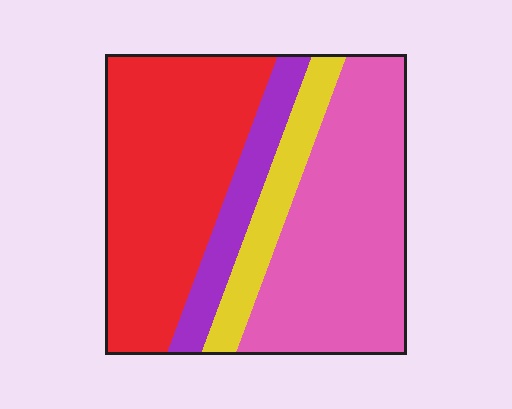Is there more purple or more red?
Red.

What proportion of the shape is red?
Red takes up about two fifths (2/5) of the shape.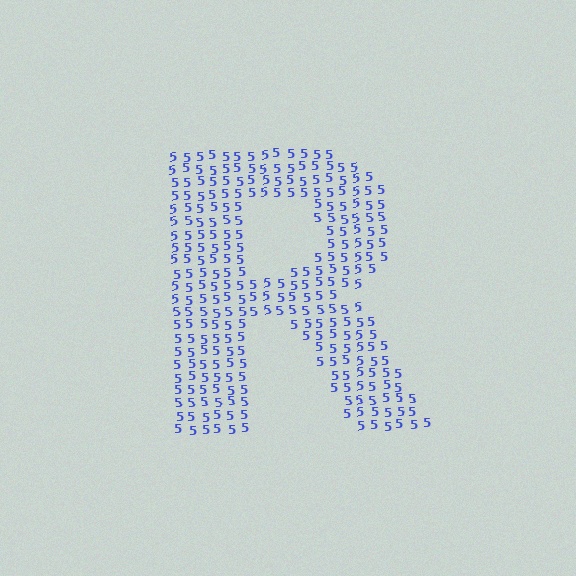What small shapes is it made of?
It is made of small digit 5's.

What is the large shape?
The large shape is the letter R.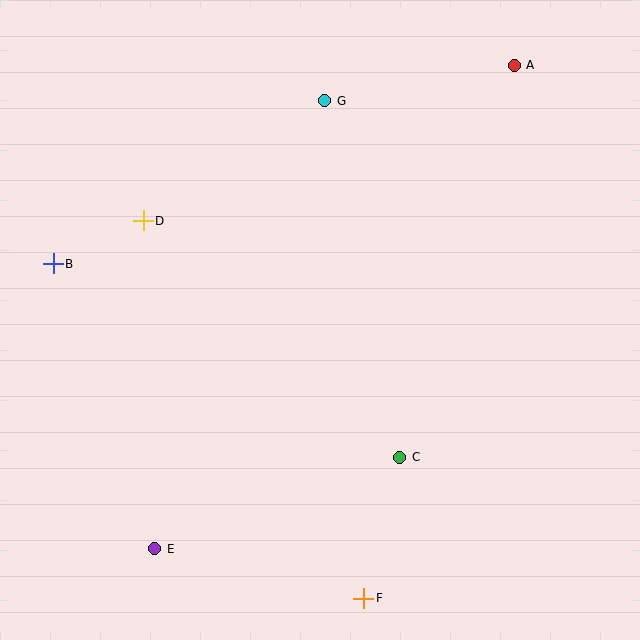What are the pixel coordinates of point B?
Point B is at (53, 264).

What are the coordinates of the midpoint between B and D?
The midpoint between B and D is at (98, 242).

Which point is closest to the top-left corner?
Point D is closest to the top-left corner.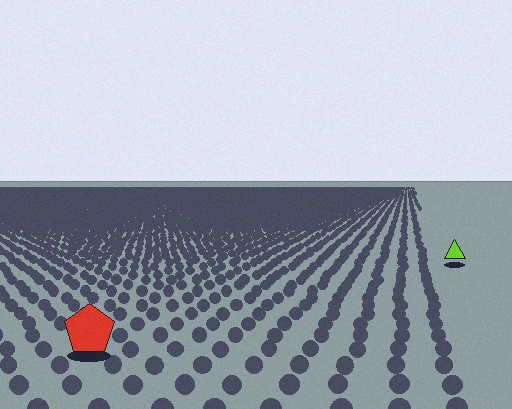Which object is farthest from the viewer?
The lime triangle is farthest from the viewer. It appears smaller and the ground texture around it is denser.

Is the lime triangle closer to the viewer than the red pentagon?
No. The red pentagon is closer — you can tell from the texture gradient: the ground texture is coarser near it.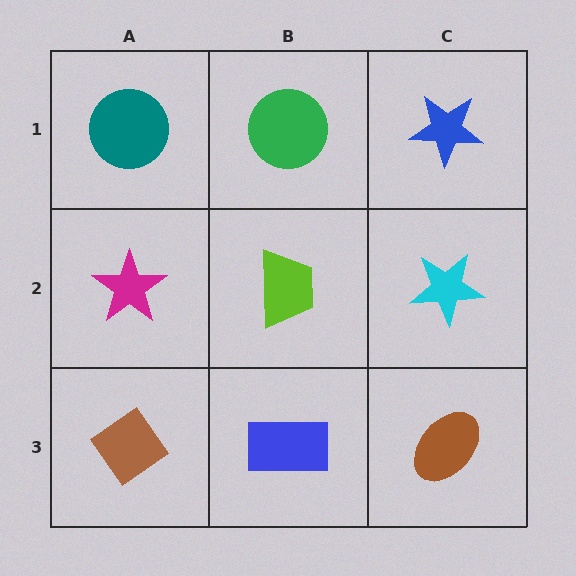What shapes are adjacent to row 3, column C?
A cyan star (row 2, column C), a blue rectangle (row 3, column B).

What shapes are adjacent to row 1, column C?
A cyan star (row 2, column C), a green circle (row 1, column B).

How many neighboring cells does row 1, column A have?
2.